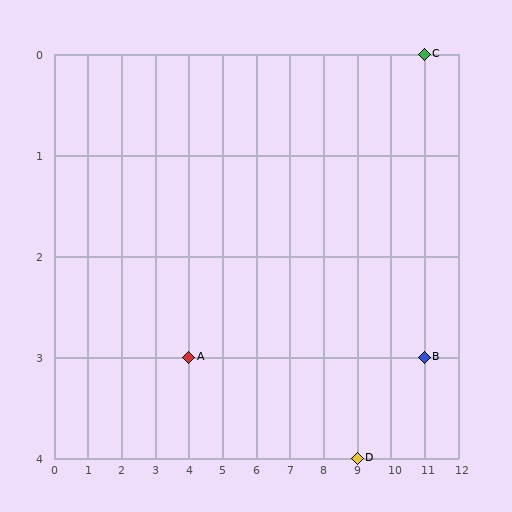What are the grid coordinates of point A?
Point A is at grid coordinates (4, 3).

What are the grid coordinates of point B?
Point B is at grid coordinates (11, 3).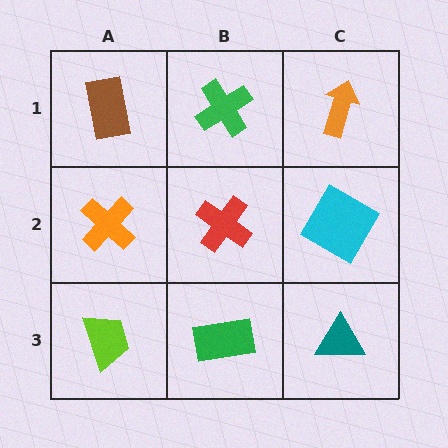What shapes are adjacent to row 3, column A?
An orange cross (row 2, column A), a green rectangle (row 3, column B).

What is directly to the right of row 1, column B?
An orange arrow.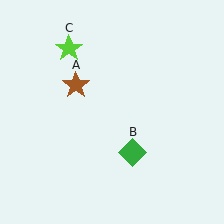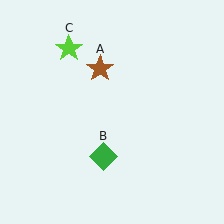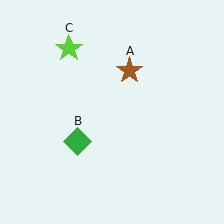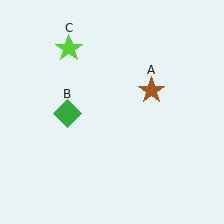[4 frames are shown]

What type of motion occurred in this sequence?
The brown star (object A), green diamond (object B) rotated clockwise around the center of the scene.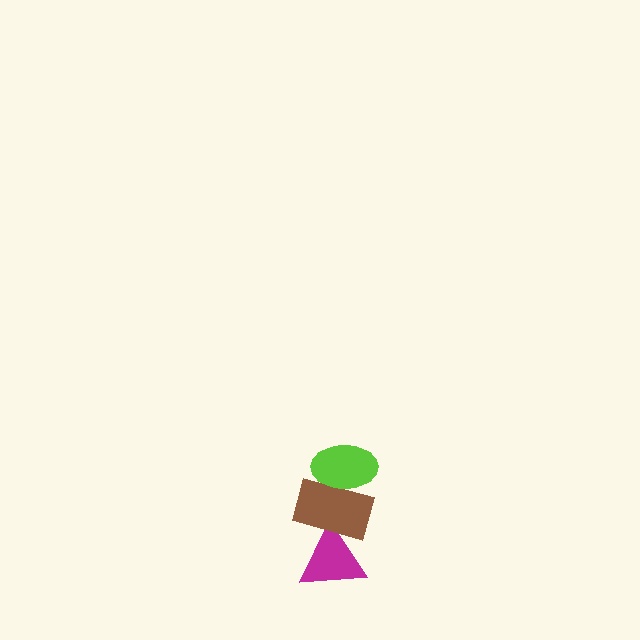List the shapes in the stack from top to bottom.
From top to bottom: the lime ellipse, the brown rectangle, the magenta triangle.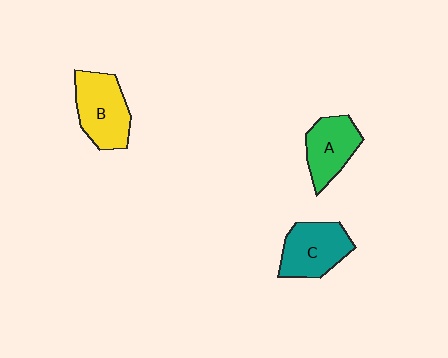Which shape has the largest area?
Shape B (yellow).